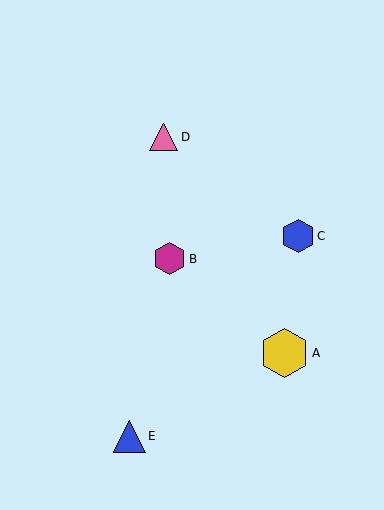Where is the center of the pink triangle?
The center of the pink triangle is at (164, 137).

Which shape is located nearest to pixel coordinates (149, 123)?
The pink triangle (labeled D) at (164, 137) is nearest to that location.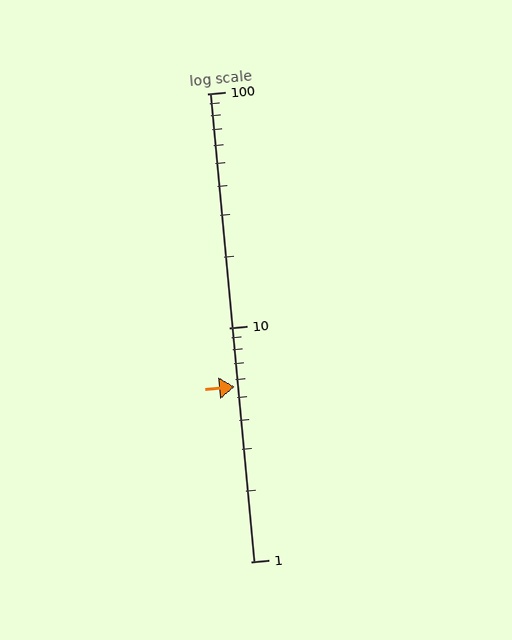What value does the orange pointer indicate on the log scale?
The pointer indicates approximately 5.6.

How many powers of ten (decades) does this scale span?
The scale spans 2 decades, from 1 to 100.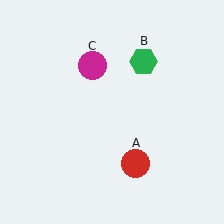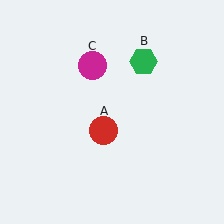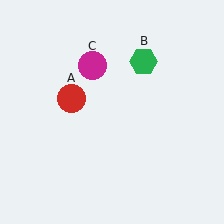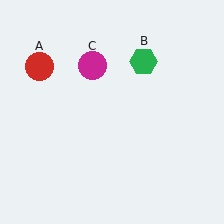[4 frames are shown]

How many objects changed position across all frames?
1 object changed position: red circle (object A).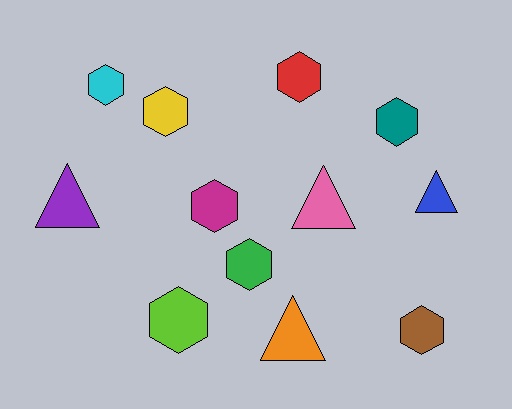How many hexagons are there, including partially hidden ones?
There are 8 hexagons.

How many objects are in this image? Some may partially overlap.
There are 12 objects.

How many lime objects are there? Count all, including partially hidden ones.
There is 1 lime object.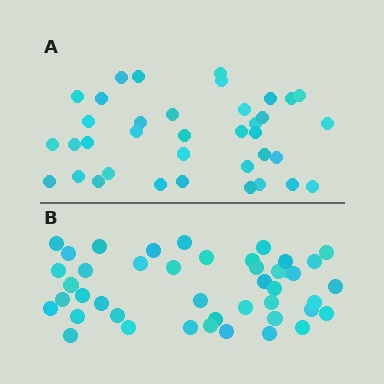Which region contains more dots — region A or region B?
Region B (the bottom region) has more dots.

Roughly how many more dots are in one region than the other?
Region B has roughly 8 or so more dots than region A.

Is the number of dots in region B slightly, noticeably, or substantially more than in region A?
Region B has only slightly more — the two regions are fairly close. The ratio is roughly 1.2 to 1.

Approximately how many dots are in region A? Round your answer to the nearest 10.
About 40 dots. (The exact count is 37, which rounds to 40.)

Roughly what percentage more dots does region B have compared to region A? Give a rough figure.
About 20% more.